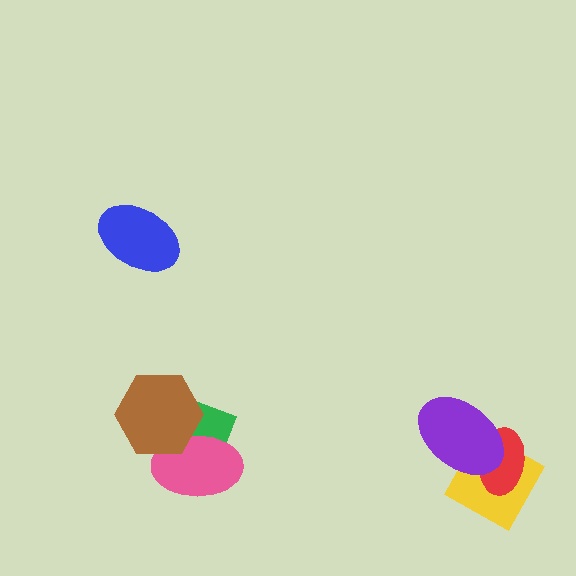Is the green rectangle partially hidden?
Yes, it is partially covered by another shape.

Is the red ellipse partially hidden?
Yes, it is partially covered by another shape.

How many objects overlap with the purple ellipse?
2 objects overlap with the purple ellipse.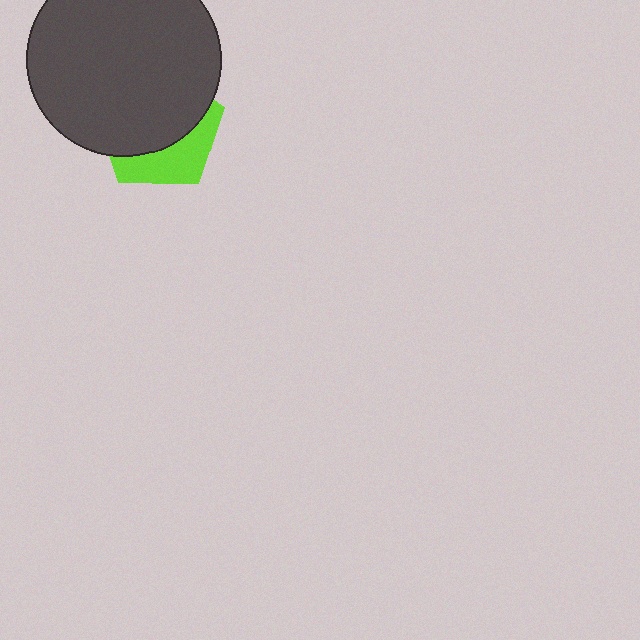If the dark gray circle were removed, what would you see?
You would see the complete lime pentagon.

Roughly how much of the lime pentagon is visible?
A small part of it is visible (roughly 35%).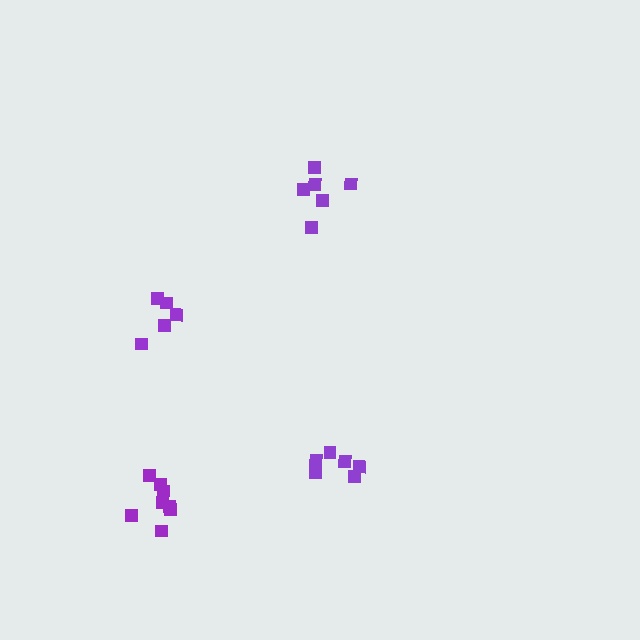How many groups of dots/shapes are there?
There are 4 groups.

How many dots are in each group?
Group 1: 6 dots, Group 2: 8 dots, Group 3: 6 dots, Group 4: 5 dots (25 total).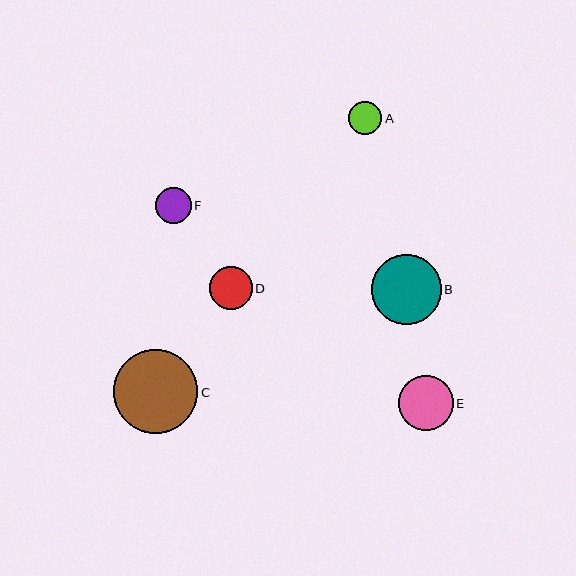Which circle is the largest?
Circle C is the largest with a size of approximately 84 pixels.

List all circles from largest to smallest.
From largest to smallest: C, B, E, D, F, A.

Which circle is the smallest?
Circle A is the smallest with a size of approximately 34 pixels.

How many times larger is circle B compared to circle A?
Circle B is approximately 2.1 times the size of circle A.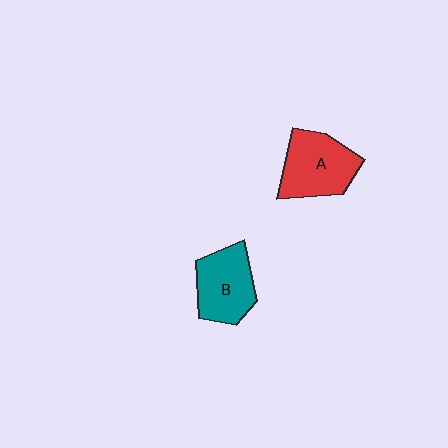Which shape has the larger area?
Shape A (red).